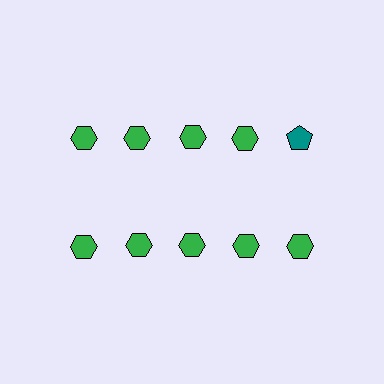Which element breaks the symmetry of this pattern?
The teal pentagon in the top row, rightmost column breaks the symmetry. All other shapes are green hexagons.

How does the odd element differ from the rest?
It differs in both color (teal instead of green) and shape (pentagon instead of hexagon).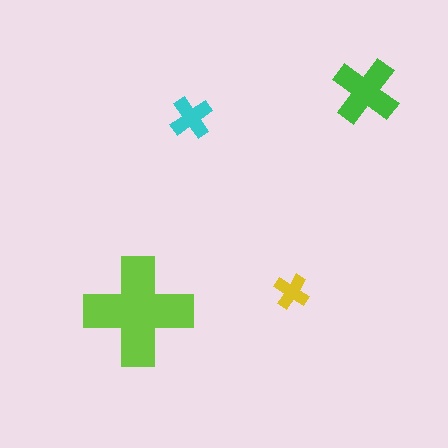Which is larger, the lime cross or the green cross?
The lime one.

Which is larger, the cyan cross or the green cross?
The green one.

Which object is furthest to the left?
The lime cross is leftmost.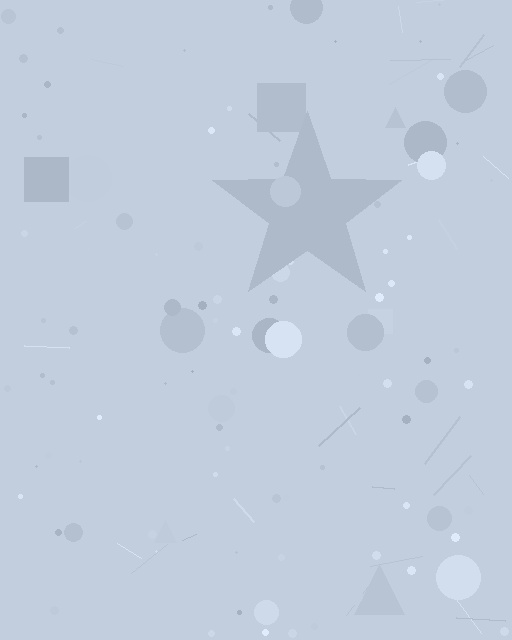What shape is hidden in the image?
A star is hidden in the image.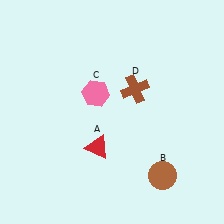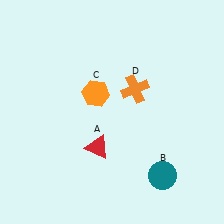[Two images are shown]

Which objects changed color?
B changed from brown to teal. C changed from pink to orange. D changed from brown to orange.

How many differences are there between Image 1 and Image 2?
There are 3 differences between the two images.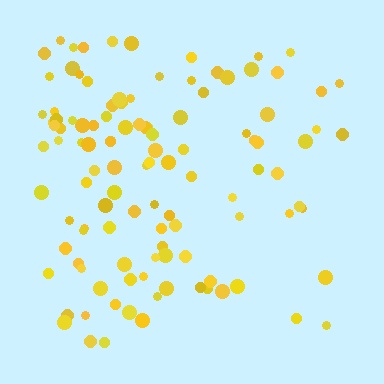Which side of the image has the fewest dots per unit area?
The right.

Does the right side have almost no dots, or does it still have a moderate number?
Still a moderate number, just noticeably fewer than the left.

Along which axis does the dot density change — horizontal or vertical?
Horizontal.